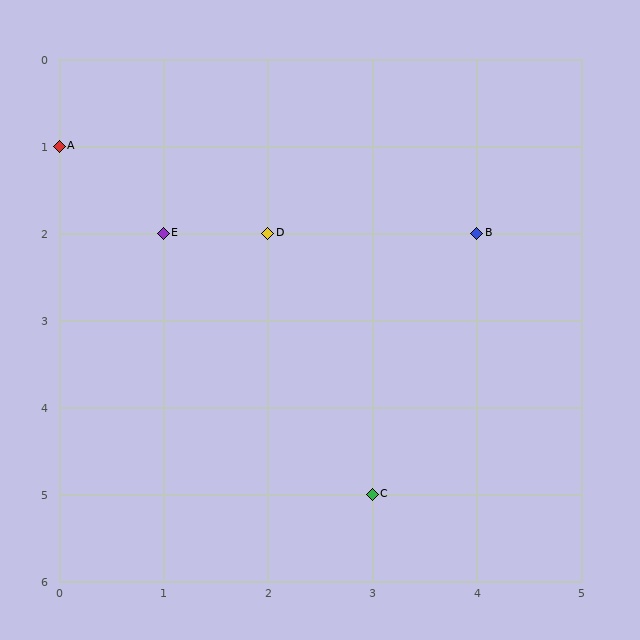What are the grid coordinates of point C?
Point C is at grid coordinates (3, 5).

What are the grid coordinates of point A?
Point A is at grid coordinates (0, 1).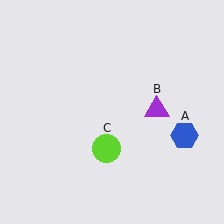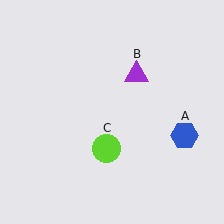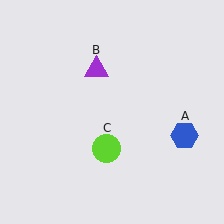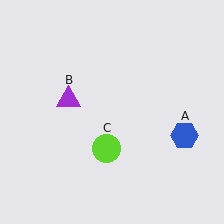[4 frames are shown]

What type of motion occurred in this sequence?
The purple triangle (object B) rotated counterclockwise around the center of the scene.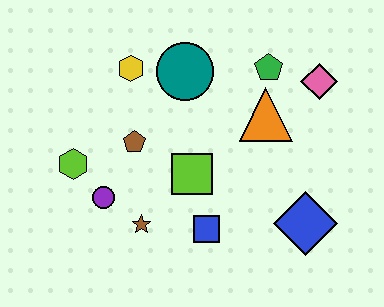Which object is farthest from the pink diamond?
The lime hexagon is farthest from the pink diamond.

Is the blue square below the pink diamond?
Yes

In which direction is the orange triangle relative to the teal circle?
The orange triangle is to the right of the teal circle.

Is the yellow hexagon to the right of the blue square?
No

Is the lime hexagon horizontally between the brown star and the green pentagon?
No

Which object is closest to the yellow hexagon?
The teal circle is closest to the yellow hexagon.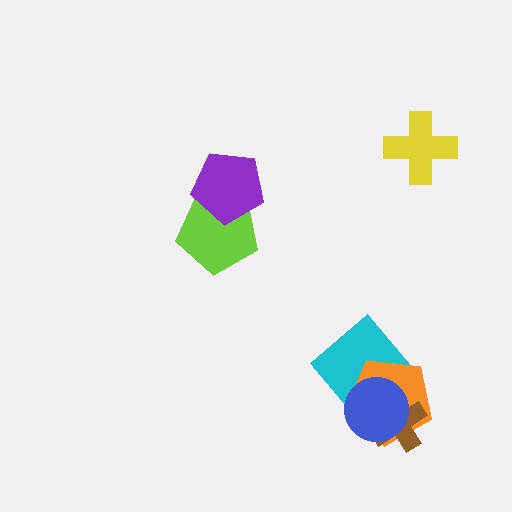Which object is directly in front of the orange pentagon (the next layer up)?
The brown cross is directly in front of the orange pentagon.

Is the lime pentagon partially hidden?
Yes, it is partially covered by another shape.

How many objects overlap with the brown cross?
2 objects overlap with the brown cross.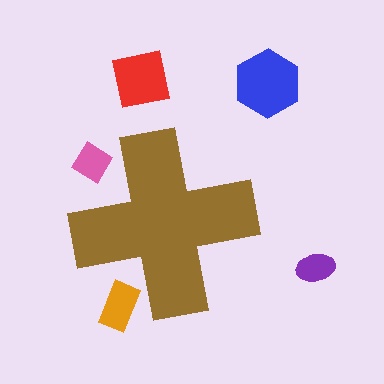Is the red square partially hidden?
No, the red square is fully visible.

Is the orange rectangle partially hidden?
Yes, the orange rectangle is partially hidden behind the brown cross.